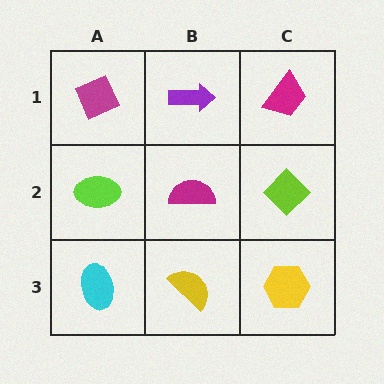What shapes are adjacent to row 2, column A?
A magenta diamond (row 1, column A), a cyan ellipse (row 3, column A), a magenta semicircle (row 2, column B).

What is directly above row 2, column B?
A purple arrow.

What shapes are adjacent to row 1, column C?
A lime diamond (row 2, column C), a purple arrow (row 1, column B).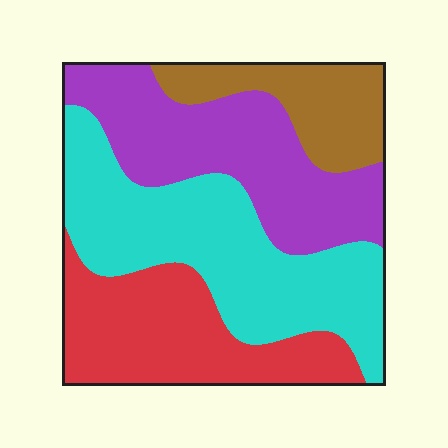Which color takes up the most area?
Cyan, at roughly 35%.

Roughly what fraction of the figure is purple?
Purple covers roughly 30% of the figure.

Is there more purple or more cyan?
Cyan.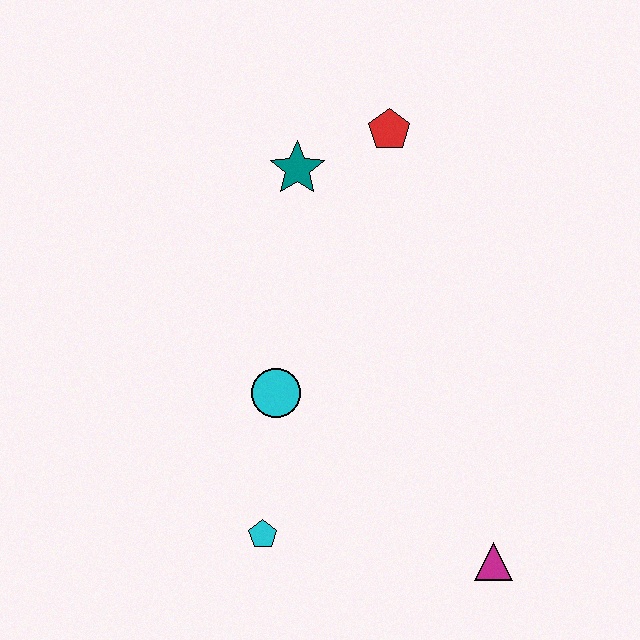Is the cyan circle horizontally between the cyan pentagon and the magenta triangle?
Yes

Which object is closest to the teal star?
The red pentagon is closest to the teal star.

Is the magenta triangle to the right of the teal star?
Yes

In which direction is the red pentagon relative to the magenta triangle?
The red pentagon is above the magenta triangle.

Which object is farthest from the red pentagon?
The magenta triangle is farthest from the red pentagon.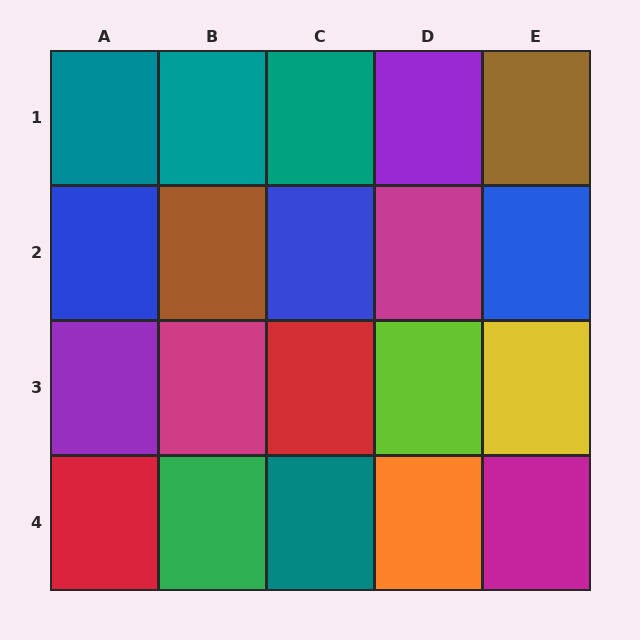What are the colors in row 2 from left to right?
Blue, brown, blue, magenta, blue.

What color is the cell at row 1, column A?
Teal.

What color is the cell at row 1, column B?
Teal.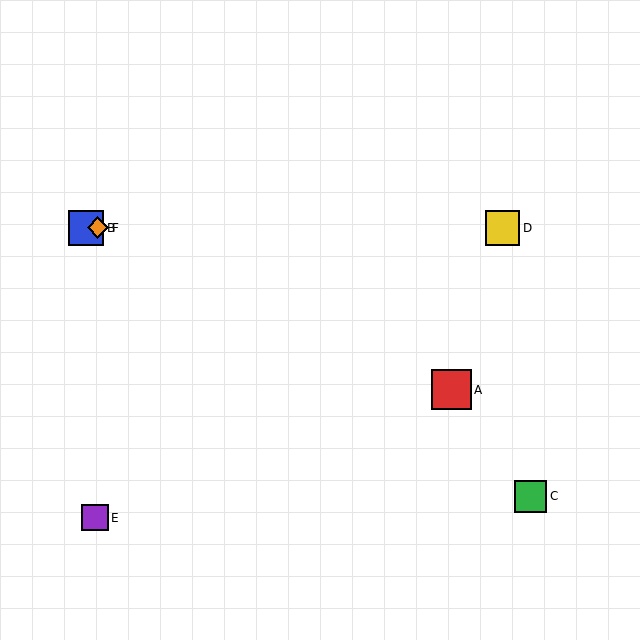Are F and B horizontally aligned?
Yes, both are at y≈228.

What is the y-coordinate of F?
Object F is at y≈228.